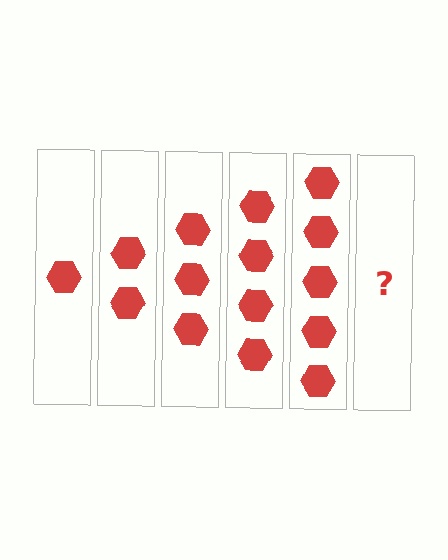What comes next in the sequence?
The next element should be 6 hexagons.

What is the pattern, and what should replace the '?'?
The pattern is that each step adds one more hexagon. The '?' should be 6 hexagons.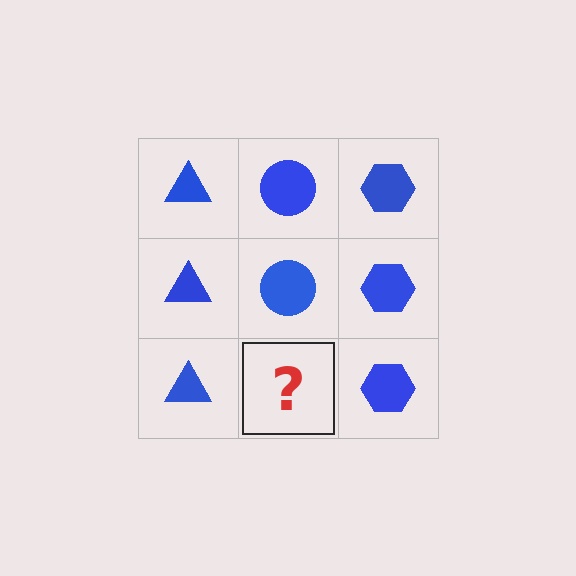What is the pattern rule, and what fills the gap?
The rule is that each column has a consistent shape. The gap should be filled with a blue circle.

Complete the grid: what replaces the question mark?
The question mark should be replaced with a blue circle.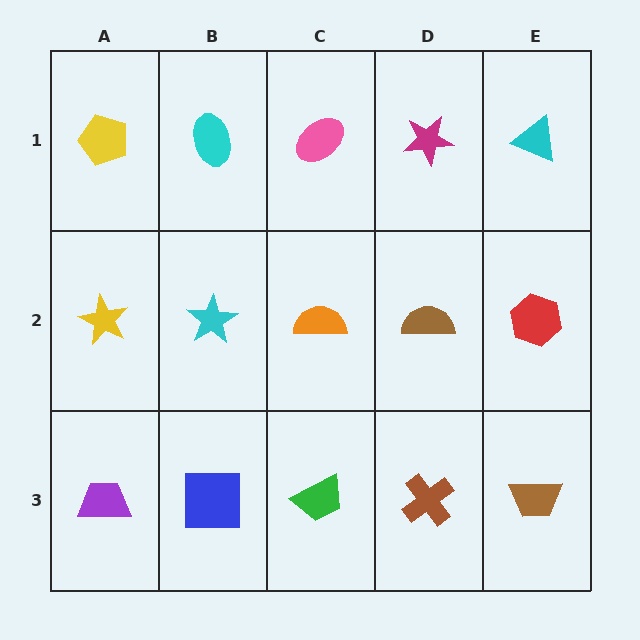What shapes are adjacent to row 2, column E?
A cyan triangle (row 1, column E), a brown trapezoid (row 3, column E), a brown semicircle (row 2, column D).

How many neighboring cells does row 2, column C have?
4.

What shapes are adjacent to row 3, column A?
A yellow star (row 2, column A), a blue square (row 3, column B).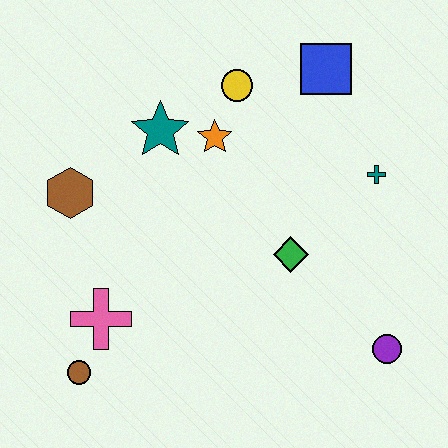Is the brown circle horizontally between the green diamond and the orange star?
No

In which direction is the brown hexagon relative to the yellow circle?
The brown hexagon is to the left of the yellow circle.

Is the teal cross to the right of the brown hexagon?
Yes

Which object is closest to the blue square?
The yellow circle is closest to the blue square.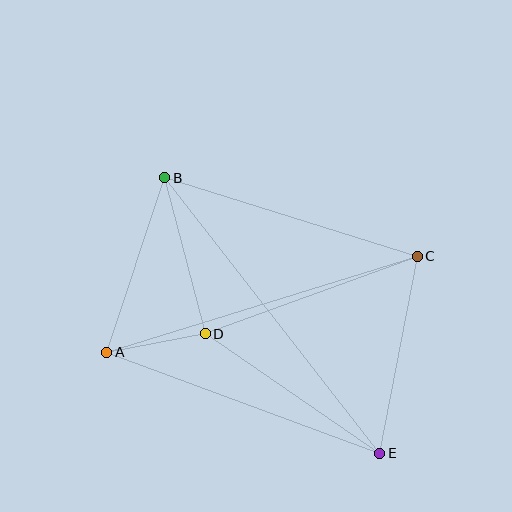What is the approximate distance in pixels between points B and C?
The distance between B and C is approximately 264 pixels.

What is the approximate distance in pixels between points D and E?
The distance between D and E is approximately 212 pixels.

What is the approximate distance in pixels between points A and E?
The distance between A and E is approximately 291 pixels.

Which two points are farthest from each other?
Points B and E are farthest from each other.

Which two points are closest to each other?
Points A and D are closest to each other.